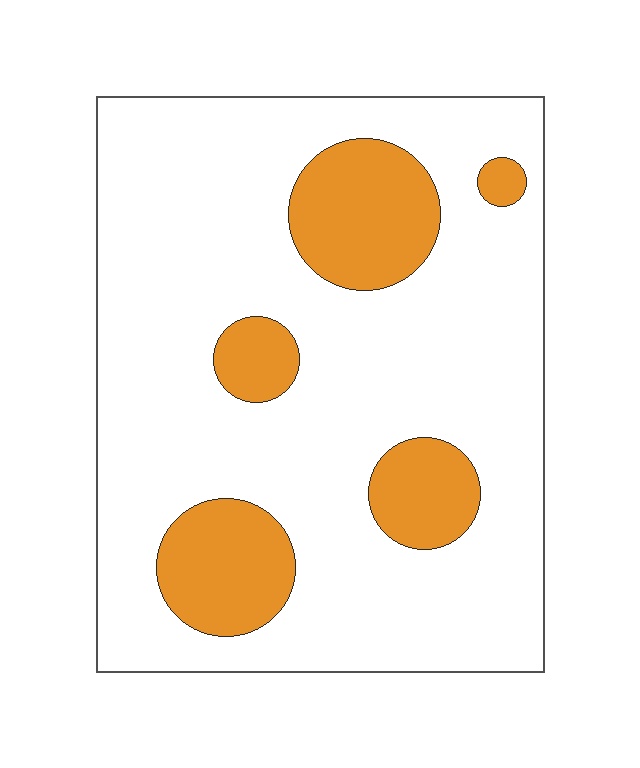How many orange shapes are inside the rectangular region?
5.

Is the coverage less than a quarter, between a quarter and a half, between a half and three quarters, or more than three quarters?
Less than a quarter.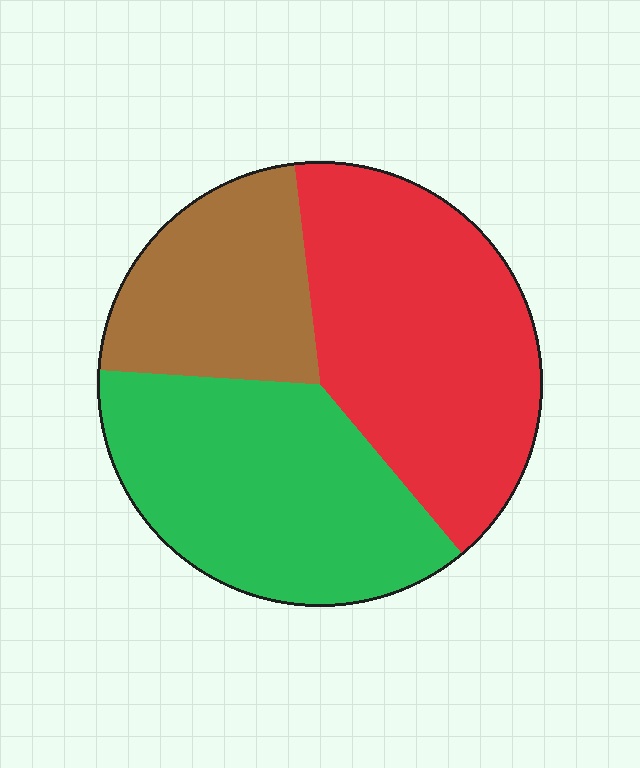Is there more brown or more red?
Red.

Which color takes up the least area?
Brown, at roughly 20%.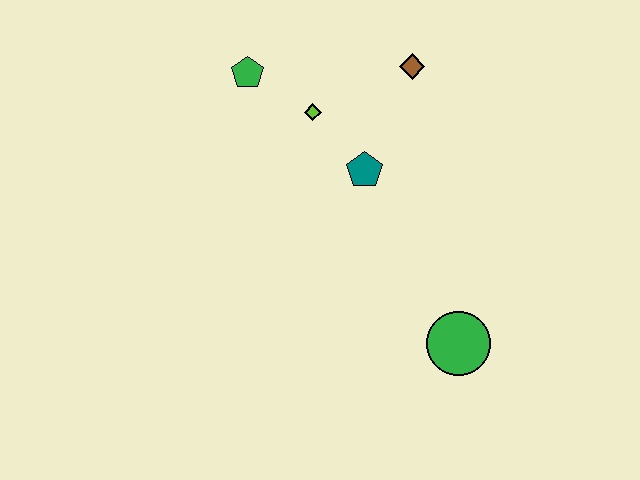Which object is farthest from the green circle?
The green pentagon is farthest from the green circle.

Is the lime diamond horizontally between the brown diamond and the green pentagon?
Yes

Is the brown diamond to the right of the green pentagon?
Yes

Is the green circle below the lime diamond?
Yes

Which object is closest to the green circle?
The teal pentagon is closest to the green circle.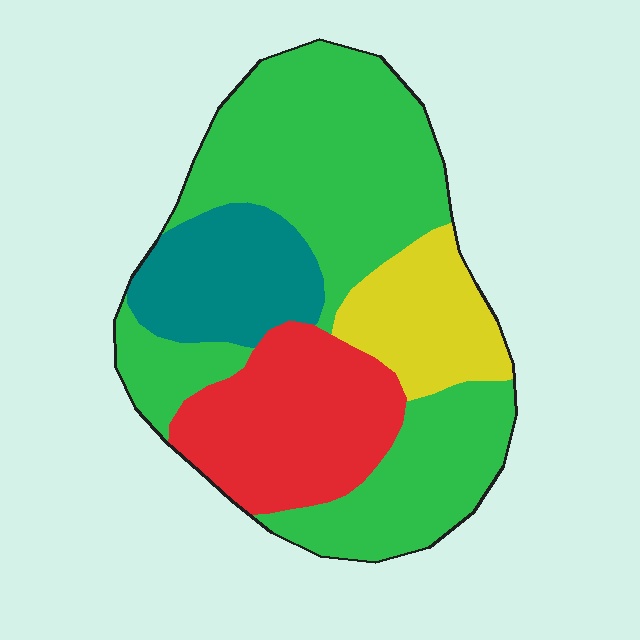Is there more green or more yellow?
Green.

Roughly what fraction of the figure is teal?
Teal takes up about one eighth (1/8) of the figure.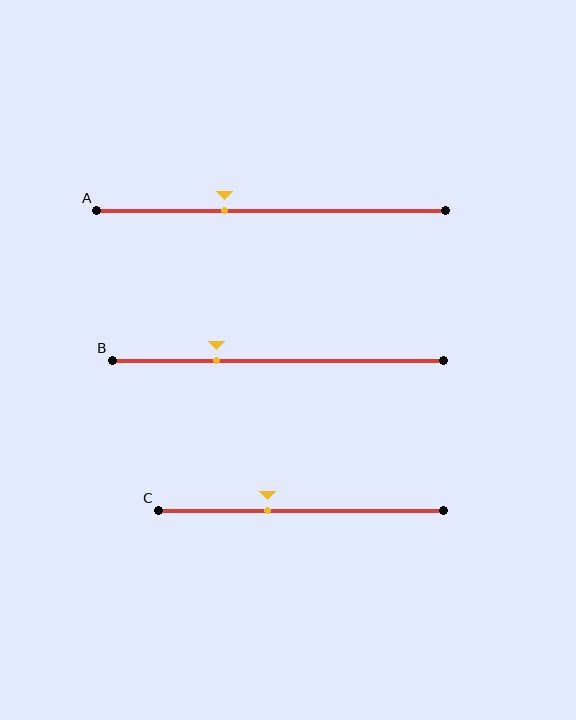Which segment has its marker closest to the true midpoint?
Segment C has its marker closest to the true midpoint.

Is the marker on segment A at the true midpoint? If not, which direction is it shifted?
No, the marker on segment A is shifted to the left by about 13% of the segment length.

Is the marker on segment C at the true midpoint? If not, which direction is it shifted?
No, the marker on segment C is shifted to the left by about 12% of the segment length.